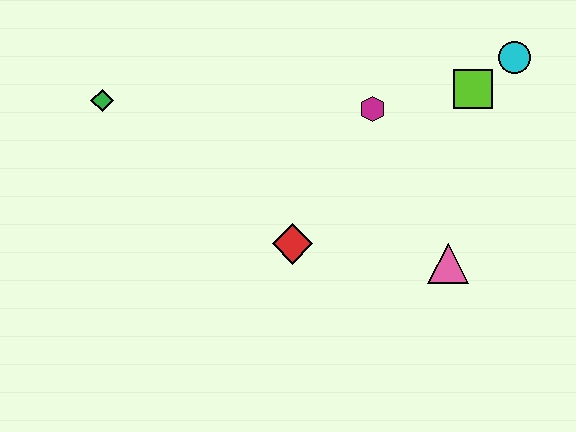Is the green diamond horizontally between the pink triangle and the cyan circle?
No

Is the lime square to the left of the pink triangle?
No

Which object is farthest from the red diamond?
The cyan circle is farthest from the red diamond.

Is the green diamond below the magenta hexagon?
No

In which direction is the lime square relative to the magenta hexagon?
The lime square is to the right of the magenta hexagon.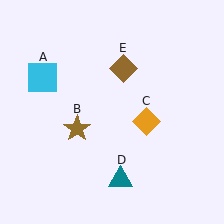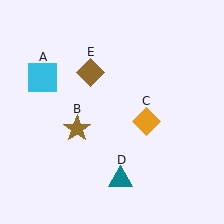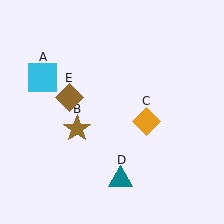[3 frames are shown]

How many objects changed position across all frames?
1 object changed position: brown diamond (object E).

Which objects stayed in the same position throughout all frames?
Cyan square (object A) and brown star (object B) and orange diamond (object C) and teal triangle (object D) remained stationary.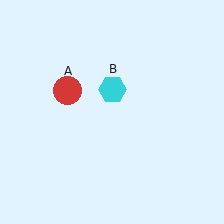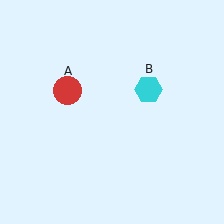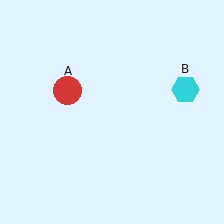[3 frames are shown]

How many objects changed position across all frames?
1 object changed position: cyan hexagon (object B).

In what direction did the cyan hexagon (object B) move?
The cyan hexagon (object B) moved right.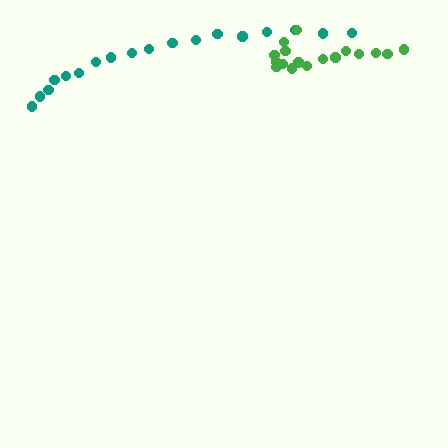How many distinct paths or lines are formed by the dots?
There are 2 distinct paths.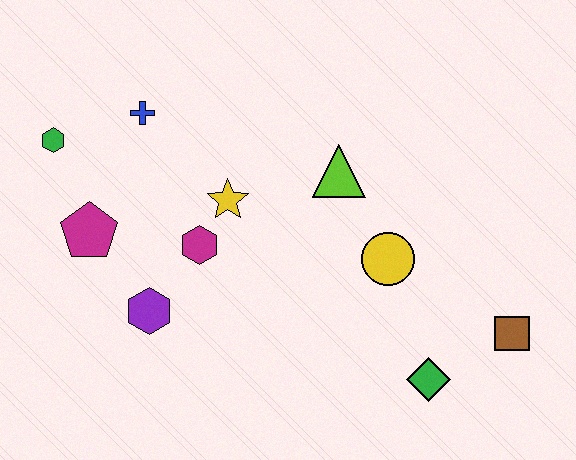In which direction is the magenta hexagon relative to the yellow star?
The magenta hexagon is below the yellow star.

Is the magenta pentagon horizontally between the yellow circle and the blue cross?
No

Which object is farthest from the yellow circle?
The green hexagon is farthest from the yellow circle.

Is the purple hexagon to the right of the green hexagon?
Yes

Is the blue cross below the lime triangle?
No